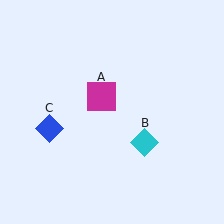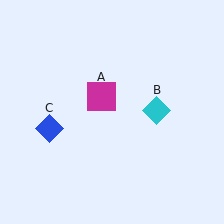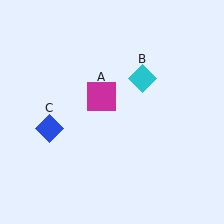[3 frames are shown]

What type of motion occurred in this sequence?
The cyan diamond (object B) rotated counterclockwise around the center of the scene.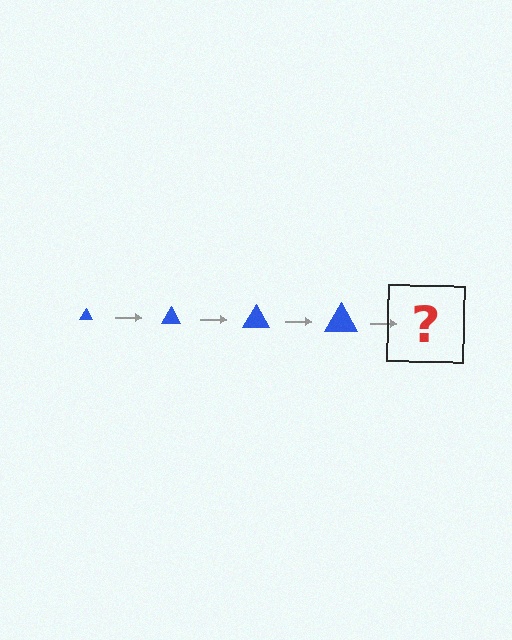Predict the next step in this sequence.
The next step is a blue triangle, larger than the previous one.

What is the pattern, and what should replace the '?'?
The pattern is that the triangle gets progressively larger each step. The '?' should be a blue triangle, larger than the previous one.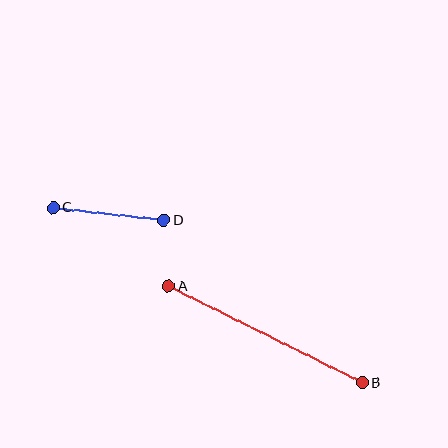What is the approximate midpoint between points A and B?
The midpoint is at approximately (265, 334) pixels.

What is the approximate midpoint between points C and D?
The midpoint is at approximately (109, 214) pixels.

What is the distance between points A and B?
The distance is approximately 217 pixels.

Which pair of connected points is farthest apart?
Points A and B are farthest apart.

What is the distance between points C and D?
The distance is approximately 111 pixels.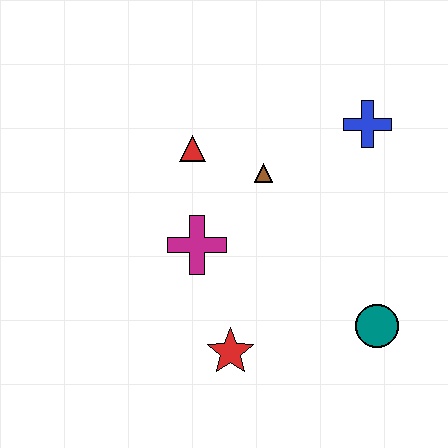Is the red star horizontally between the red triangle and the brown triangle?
Yes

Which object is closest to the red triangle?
The brown triangle is closest to the red triangle.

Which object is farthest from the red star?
The blue cross is farthest from the red star.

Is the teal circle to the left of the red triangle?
No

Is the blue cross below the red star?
No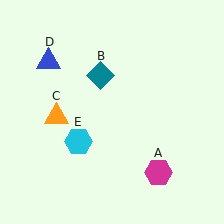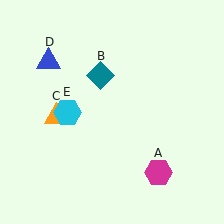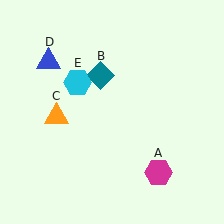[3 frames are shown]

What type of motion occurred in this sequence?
The cyan hexagon (object E) rotated clockwise around the center of the scene.